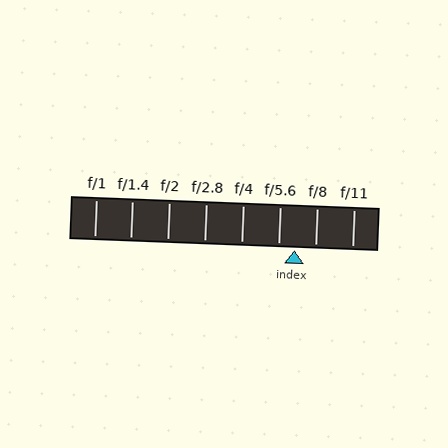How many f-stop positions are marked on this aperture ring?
There are 8 f-stop positions marked.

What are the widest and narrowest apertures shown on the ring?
The widest aperture shown is f/1 and the narrowest is f/11.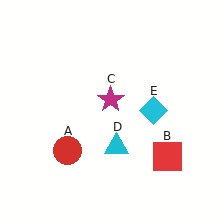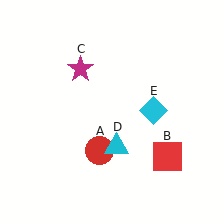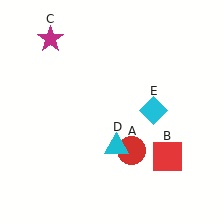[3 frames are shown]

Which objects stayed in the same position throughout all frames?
Red square (object B) and cyan triangle (object D) and cyan diamond (object E) remained stationary.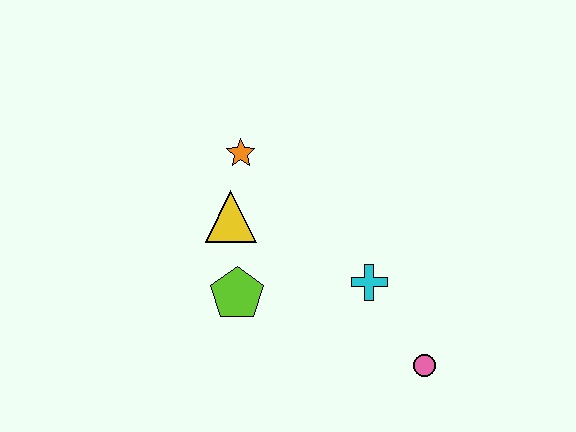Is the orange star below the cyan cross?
No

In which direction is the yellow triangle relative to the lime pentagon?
The yellow triangle is above the lime pentagon.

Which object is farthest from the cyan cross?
The orange star is farthest from the cyan cross.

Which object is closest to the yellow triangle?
The orange star is closest to the yellow triangle.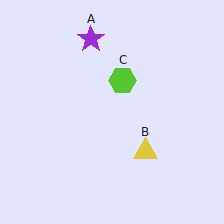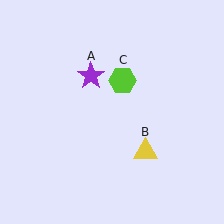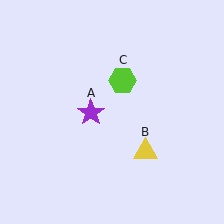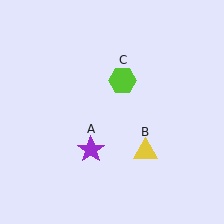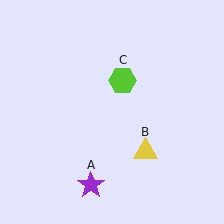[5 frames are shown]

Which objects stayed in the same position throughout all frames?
Yellow triangle (object B) and lime hexagon (object C) remained stationary.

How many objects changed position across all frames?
1 object changed position: purple star (object A).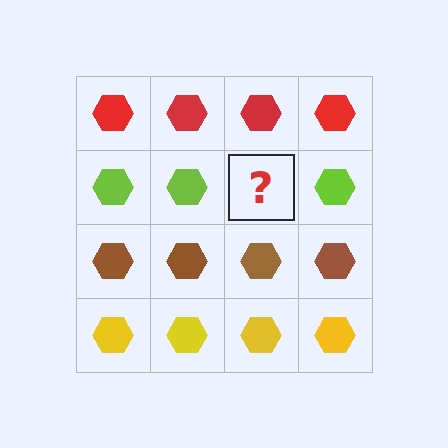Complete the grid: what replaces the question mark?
The question mark should be replaced with a lime hexagon.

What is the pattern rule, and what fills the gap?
The rule is that each row has a consistent color. The gap should be filled with a lime hexagon.